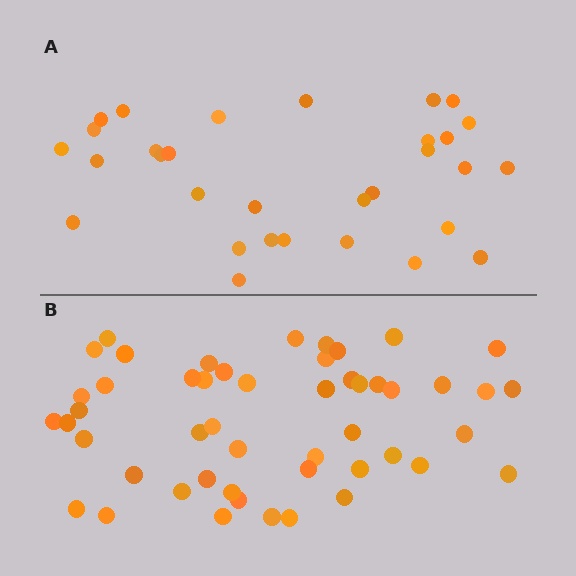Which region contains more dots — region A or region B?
Region B (the bottom region) has more dots.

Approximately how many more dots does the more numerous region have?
Region B has approximately 20 more dots than region A.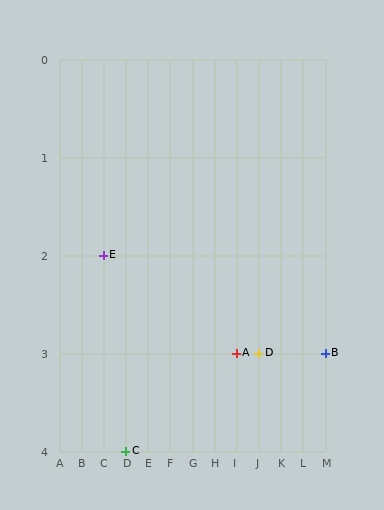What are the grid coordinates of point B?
Point B is at grid coordinates (M, 3).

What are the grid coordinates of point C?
Point C is at grid coordinates (D, 4).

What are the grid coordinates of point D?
Point D is at grid coordinates (J, 3).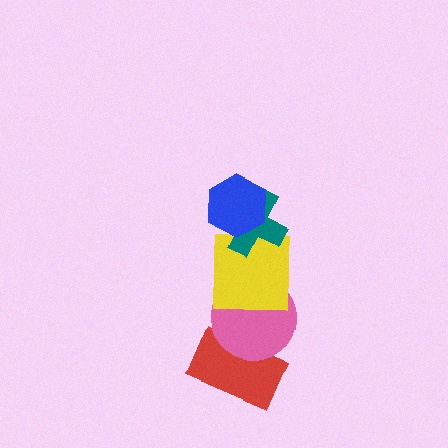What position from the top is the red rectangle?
The red rectangle is 5th from the top.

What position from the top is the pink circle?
The pink circle is 4th from the top.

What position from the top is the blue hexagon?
The blue hexagon is 1st from the top.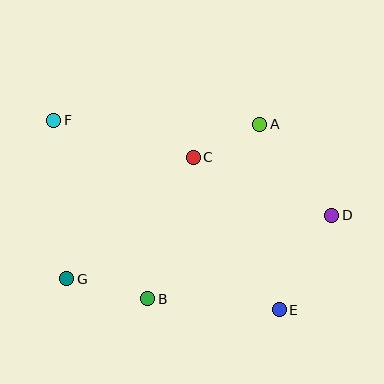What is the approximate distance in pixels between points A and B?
The distance between A and B is approximately 208 pixels.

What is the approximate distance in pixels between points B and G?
The distance between B and G is approximately 83 pixels.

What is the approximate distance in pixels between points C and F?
The distance between C and F is approximately 144 pixels.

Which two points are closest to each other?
Points A and C are closest to each other.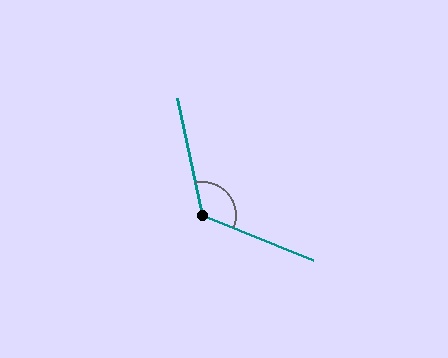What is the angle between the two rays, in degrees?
Approximately 124 degrees.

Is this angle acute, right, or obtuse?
It is obtuse.